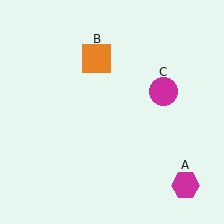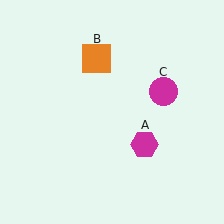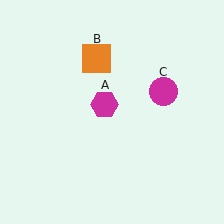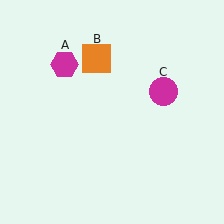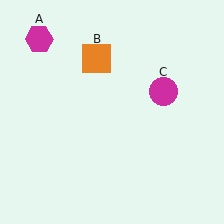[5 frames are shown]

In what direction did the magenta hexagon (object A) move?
The magenta hexagon (object A) moved up and to the left.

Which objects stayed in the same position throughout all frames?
Orange square (object B) and magenta circle (object C) remained stationary.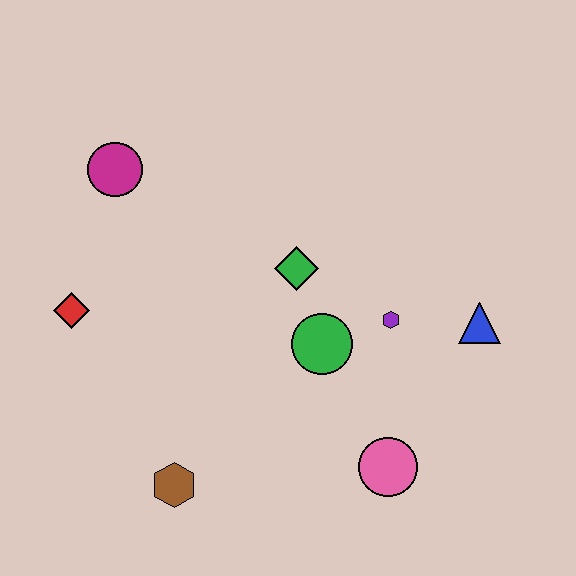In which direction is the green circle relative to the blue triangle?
The green circle is to the left of the blue triangle.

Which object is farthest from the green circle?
The magenta circle is farthest from the green circle.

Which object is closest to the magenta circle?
The red diamond is closest to the magenta circle.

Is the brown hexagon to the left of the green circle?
Yes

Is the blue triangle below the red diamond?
Yes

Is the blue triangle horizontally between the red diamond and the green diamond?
No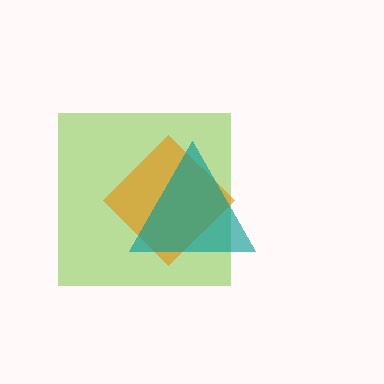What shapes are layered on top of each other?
The layered shapes are: a lime square, an orange diamond, a teal triangle.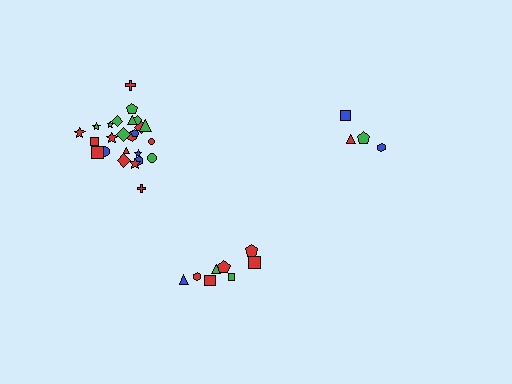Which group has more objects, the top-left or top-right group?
The top-left group.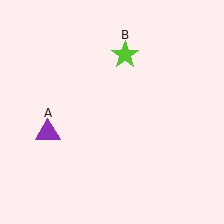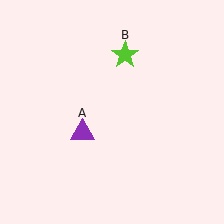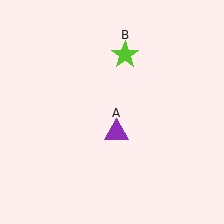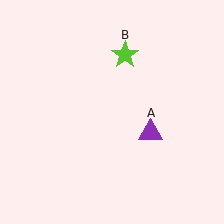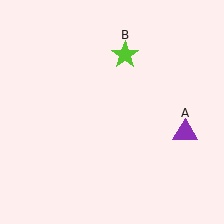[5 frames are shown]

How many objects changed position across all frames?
1 object changed position: purple triangle (object A).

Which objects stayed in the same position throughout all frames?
Lime star (object B) remained stationary.